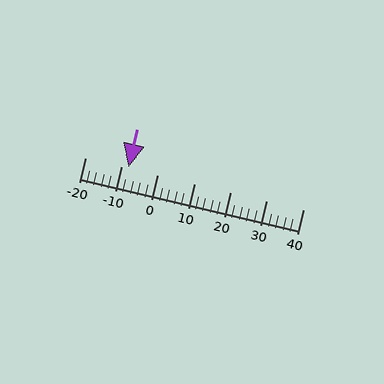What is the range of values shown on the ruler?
The ruler shows values from -20 to 40.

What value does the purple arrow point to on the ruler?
The purple arrow points to approximately -8.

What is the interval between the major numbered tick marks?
The major tick marks are spaced 10 units apart.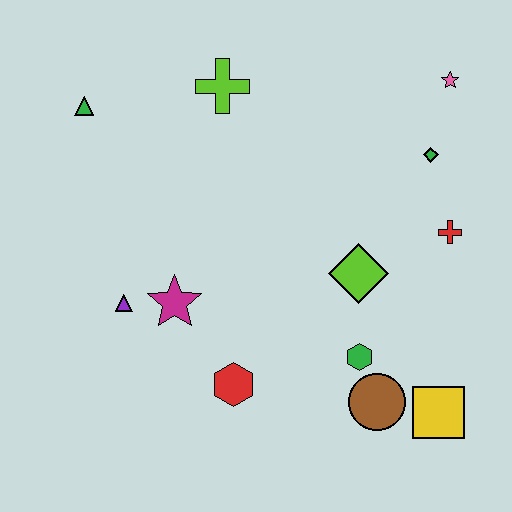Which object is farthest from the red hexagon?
The pink star is farthest from the red hexagon.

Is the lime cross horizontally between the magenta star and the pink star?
Yes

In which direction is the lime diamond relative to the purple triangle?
The lime diamond is to the right of the purple triangle.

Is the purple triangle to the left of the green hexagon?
Yes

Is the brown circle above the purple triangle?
No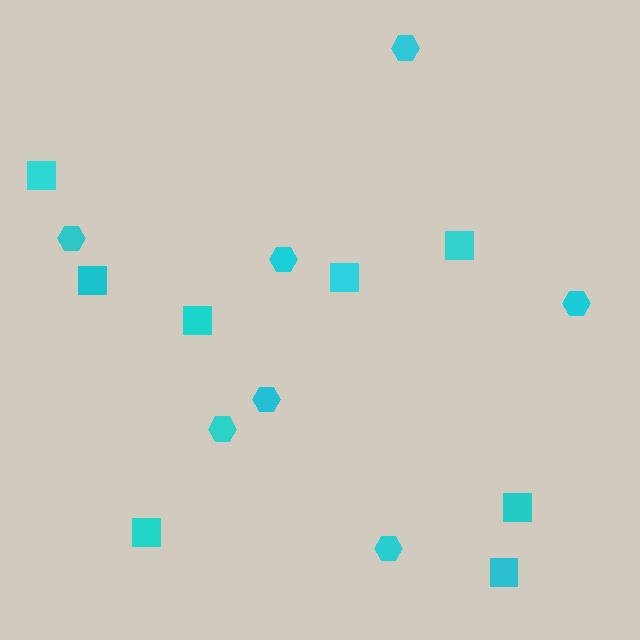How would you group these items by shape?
There are 2 groups: one group of squares (8) and one group of hexagons (7).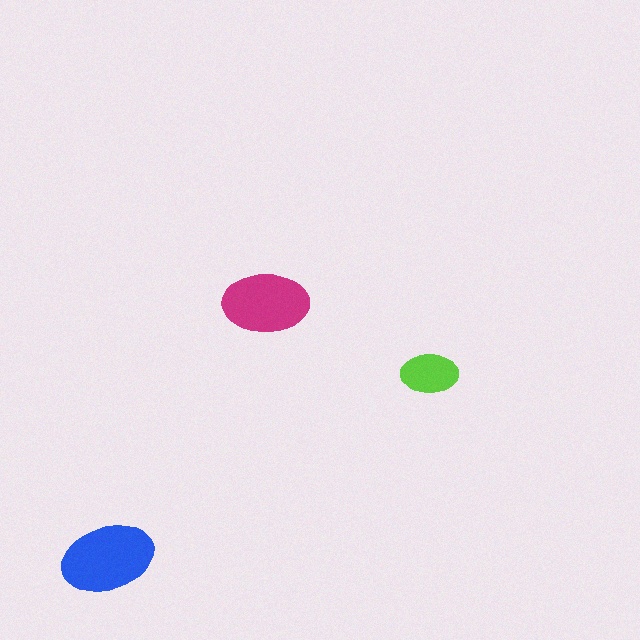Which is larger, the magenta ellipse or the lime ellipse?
The magenta one.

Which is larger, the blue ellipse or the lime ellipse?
The blue one.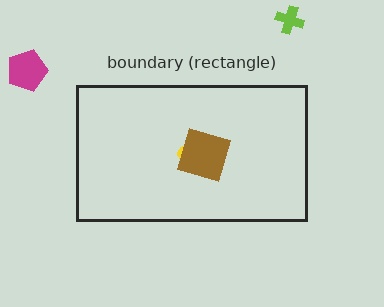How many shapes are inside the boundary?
2 inside, 2 outside.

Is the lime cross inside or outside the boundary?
Outside.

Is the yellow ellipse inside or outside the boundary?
Inside.